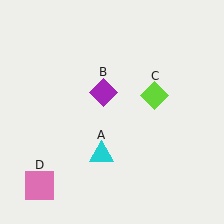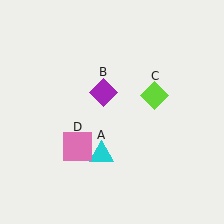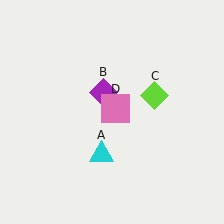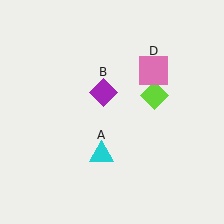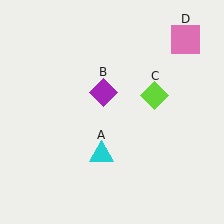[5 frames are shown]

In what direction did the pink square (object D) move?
The pink square (object D) moved up and to the right.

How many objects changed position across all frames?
1 object changed position: pink square (object D).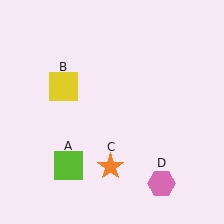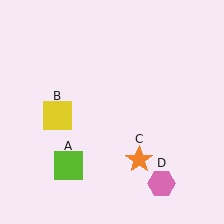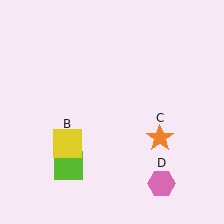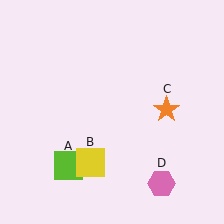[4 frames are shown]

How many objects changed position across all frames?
2 objects changed position: yellow square (object B), orange star (object C).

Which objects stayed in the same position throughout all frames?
Lime square (object A) and pink hexagon (object D) remained stationary.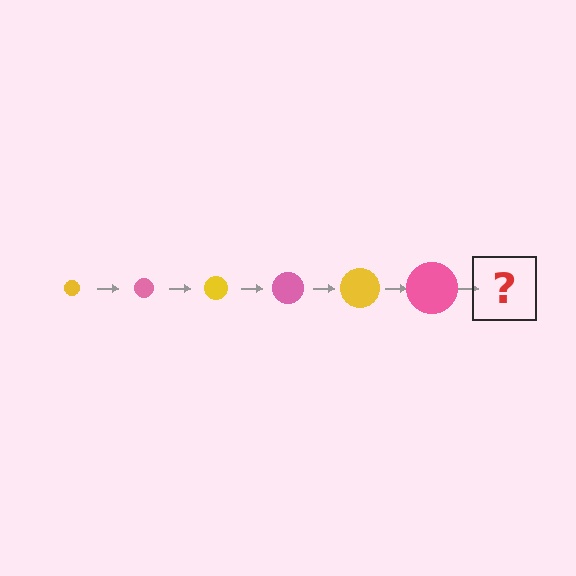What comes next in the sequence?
The next element should be a yellow circle, larger than the previous one.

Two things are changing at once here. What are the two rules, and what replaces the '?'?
The two rules are that the circle grows larger each step and the color cycles through yellow and pink. The '?' should be a yellow circle, larger than the previous one.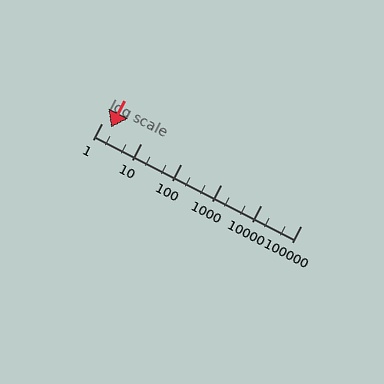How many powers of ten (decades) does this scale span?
The scale spans 5 decades, from 1 to 100000.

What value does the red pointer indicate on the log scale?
The pointer indicates approximately 1.7.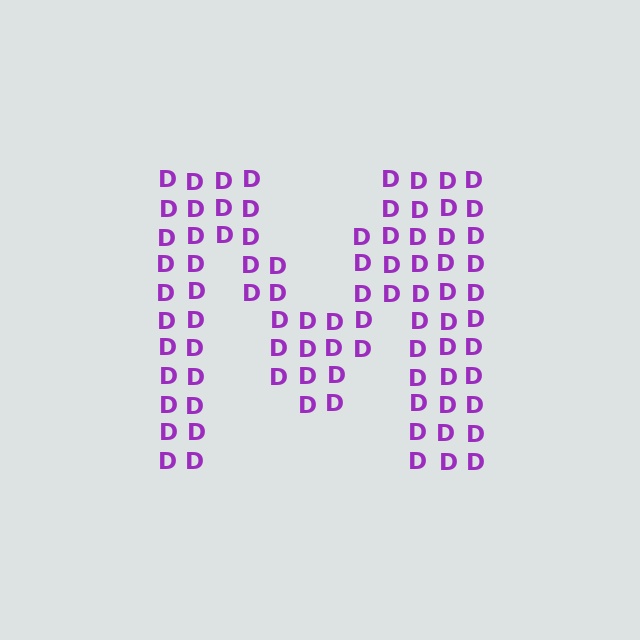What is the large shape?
The large shape is the letter M.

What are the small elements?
The small elements are letter D's.